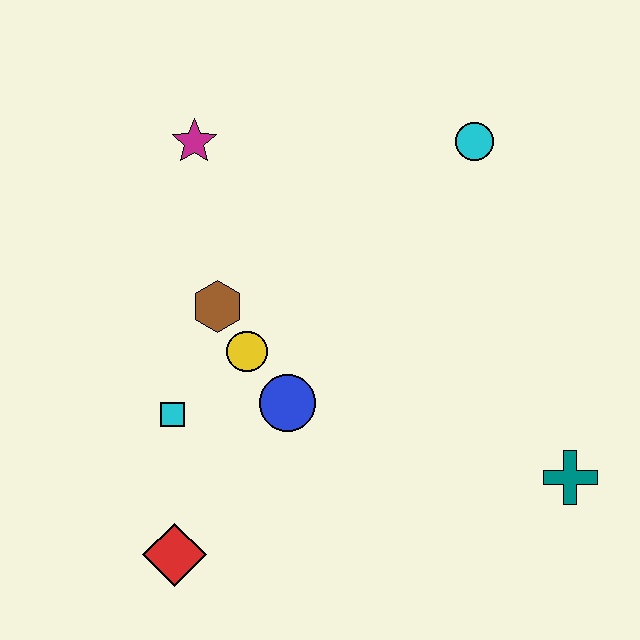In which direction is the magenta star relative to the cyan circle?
The magenta star is to the left of the cyan circle.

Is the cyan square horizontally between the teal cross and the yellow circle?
No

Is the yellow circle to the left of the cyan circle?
Yes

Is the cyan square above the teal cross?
Yes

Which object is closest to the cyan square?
The yellow circle is closest to the cyan square.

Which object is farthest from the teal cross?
The magenta star is farthest from the teal cross.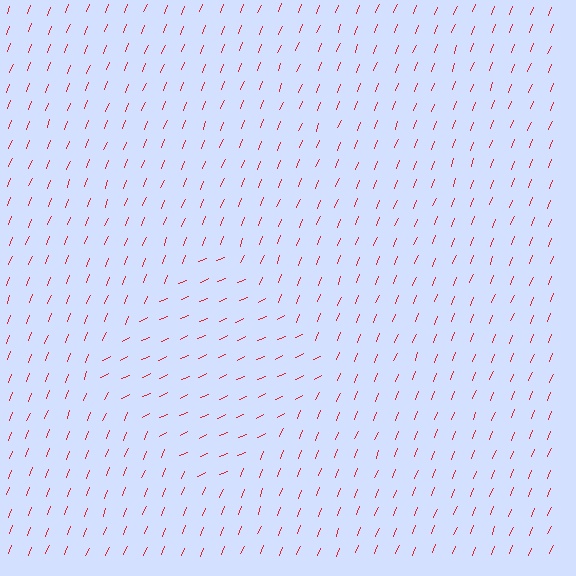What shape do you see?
I see a diamond.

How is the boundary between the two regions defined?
The boundary is defined purely by a change in line orientation (approximately 45 degrees difference). All lines are the same color and thickness.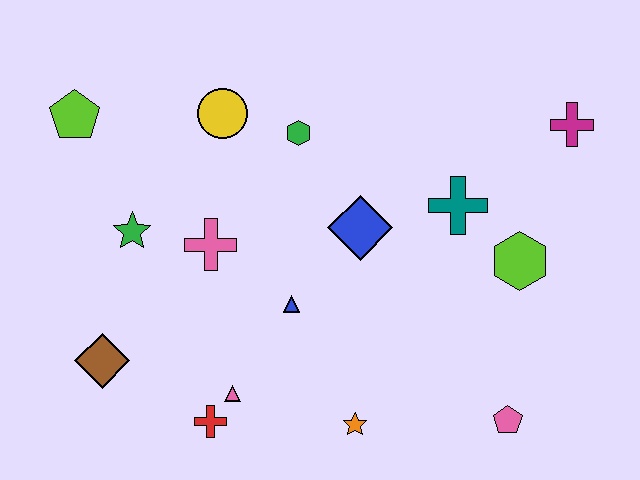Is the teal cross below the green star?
No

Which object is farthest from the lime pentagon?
The pink pentagon is farthest from the lime pentagon.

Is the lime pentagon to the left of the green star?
Yes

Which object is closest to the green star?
The pink cross is closest to the green star.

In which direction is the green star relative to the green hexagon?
The green star is to the left of the green hexagon.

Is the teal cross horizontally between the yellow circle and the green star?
No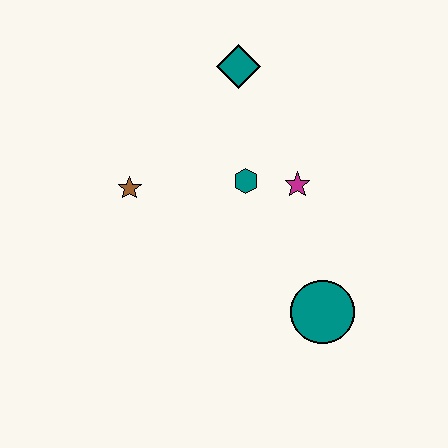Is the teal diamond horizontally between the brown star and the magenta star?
Yes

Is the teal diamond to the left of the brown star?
No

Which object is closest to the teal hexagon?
The magenta star is closest to the teal hexagon.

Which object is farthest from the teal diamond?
The teal circle is farthest from the teal diamond.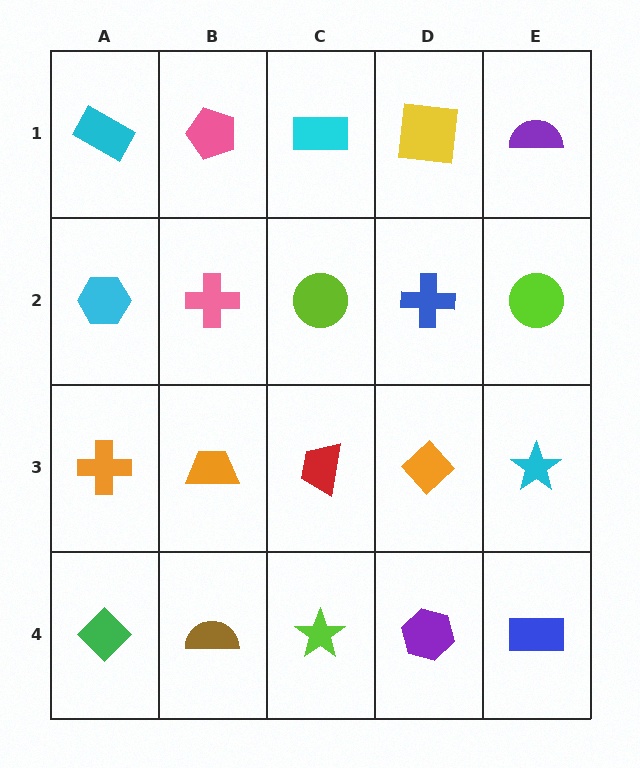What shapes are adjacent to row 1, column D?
A blue cross (row 2, column D), a cyan rectangle (row 1, column C), a purple semicircle (row 1, column E).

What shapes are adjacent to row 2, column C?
A cyan rectangle (row 1, column C), a red trapezoid (row 3, column C), a pink cross (row 2, column B), a blue cross (row 2, column D).